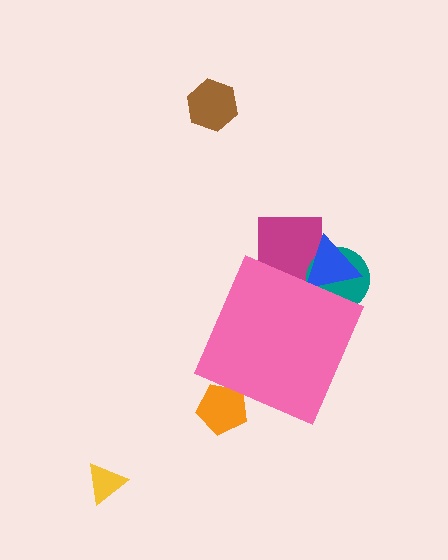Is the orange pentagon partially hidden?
Yes, the orange pentagon is partially hidden behind the pink diamond.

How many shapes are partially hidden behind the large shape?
4 shapes are partially hidden.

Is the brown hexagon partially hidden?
No, the brown hexagon is fully visible.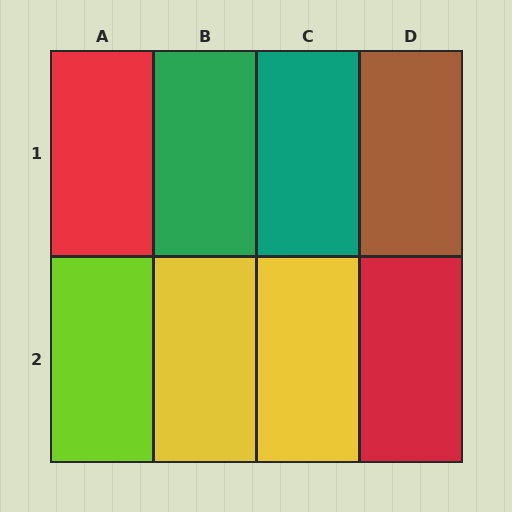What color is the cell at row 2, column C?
Yellow.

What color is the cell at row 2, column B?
Yellow.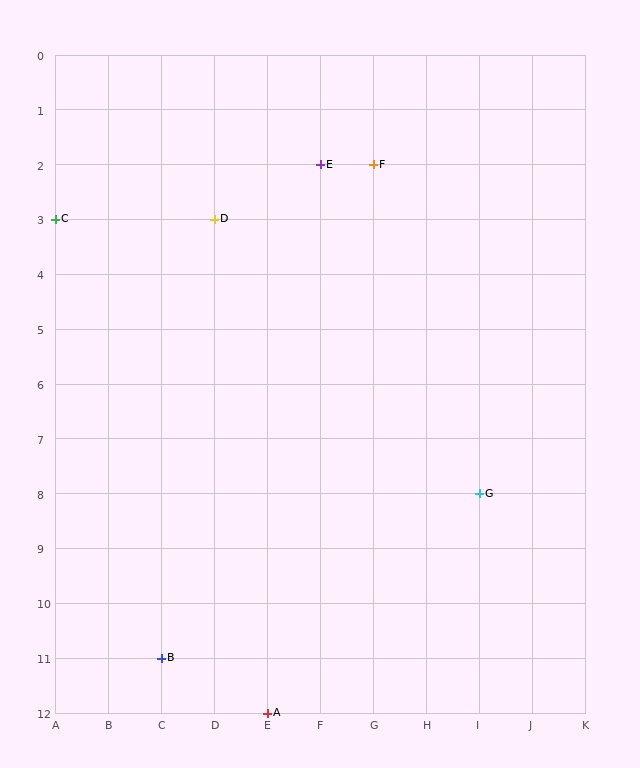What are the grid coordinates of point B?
Point B is at grid coordinates (C, 11).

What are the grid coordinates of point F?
Point F is at grid coordinates (G, 2).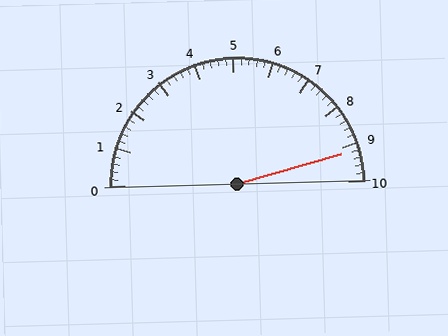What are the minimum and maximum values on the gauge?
The gauge ranges from 0 to 10.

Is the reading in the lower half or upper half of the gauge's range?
The reading is in the upper half of the range (0 to 10).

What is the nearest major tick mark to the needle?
The nearest major tick mark is 9.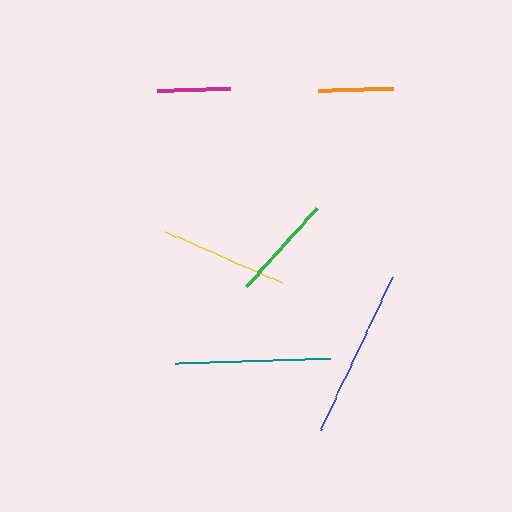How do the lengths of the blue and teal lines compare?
The blue and teal lines are approximately the same length.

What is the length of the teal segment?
The teal segment is approximately 155 pixels long.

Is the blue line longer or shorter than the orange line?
The blue line is longer than the orange line.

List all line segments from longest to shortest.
From longest to shortest: blue, teal, yellow, green, orange, magenta.